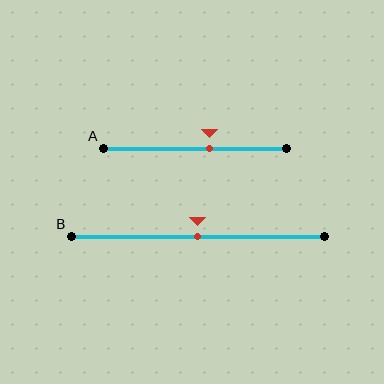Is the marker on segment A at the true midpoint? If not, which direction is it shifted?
No, the marker on segment A is shifted to the right by about 8% of the segment length.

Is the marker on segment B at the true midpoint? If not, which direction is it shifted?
Yes, the marker on segment B is at the true midpoint.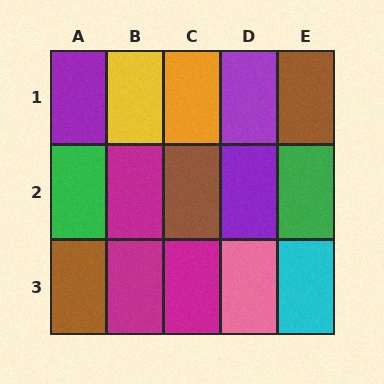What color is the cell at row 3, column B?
Magenta.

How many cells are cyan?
1 cell is cyan.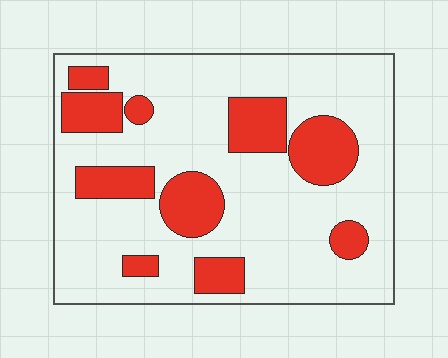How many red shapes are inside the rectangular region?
10.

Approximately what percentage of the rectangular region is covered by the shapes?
Approximately 25%.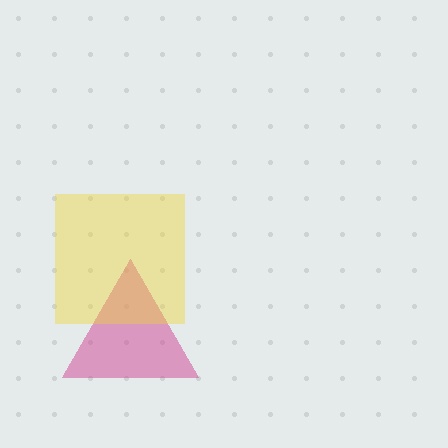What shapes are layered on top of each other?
The layered shapes are: a magenta triangle, a yellow square.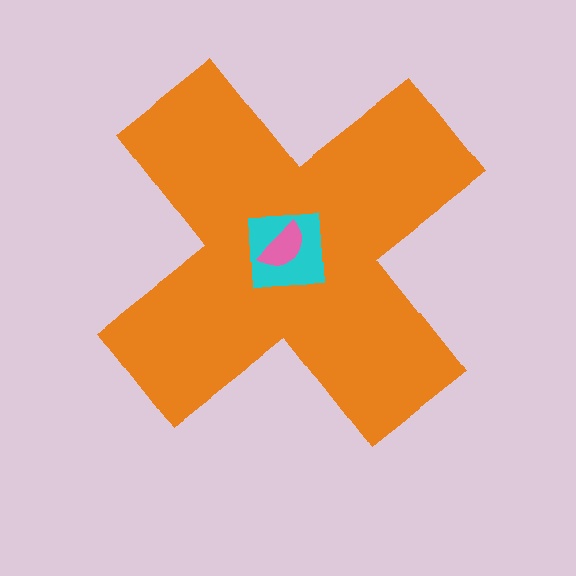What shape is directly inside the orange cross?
The cyan square.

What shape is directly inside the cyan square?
The pink semicircle.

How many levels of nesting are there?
3.